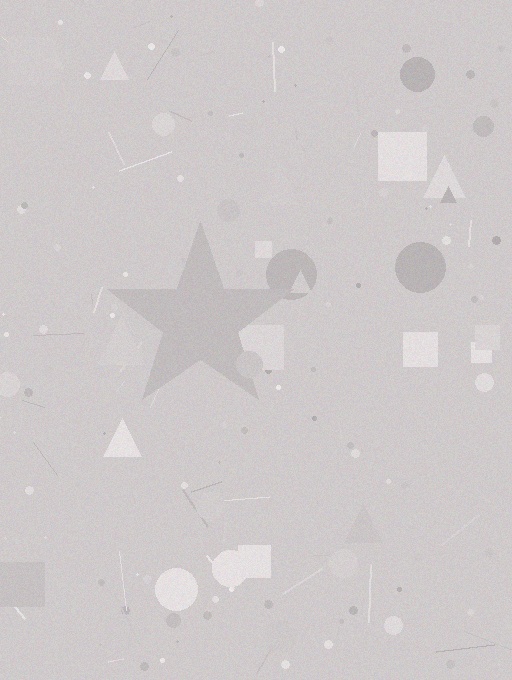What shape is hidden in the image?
A star is hidden in the image.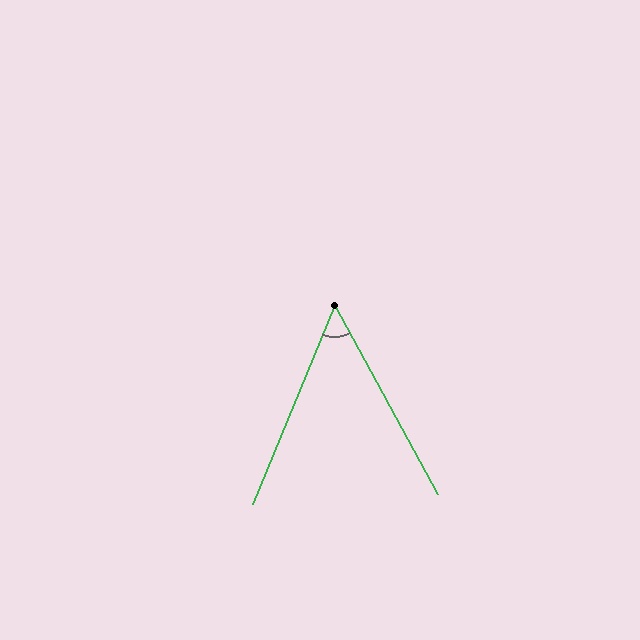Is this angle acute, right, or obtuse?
It is acute.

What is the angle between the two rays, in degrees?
Approximately 51 degrees.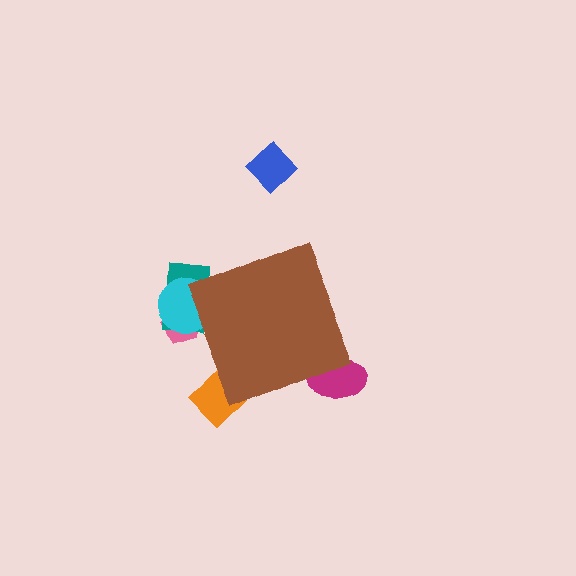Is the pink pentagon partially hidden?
Yes, the pink pentagon is partially hidden behind the brown diamond.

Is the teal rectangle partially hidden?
Yes, the teal rectangle is partially hidden behind the brown diamond.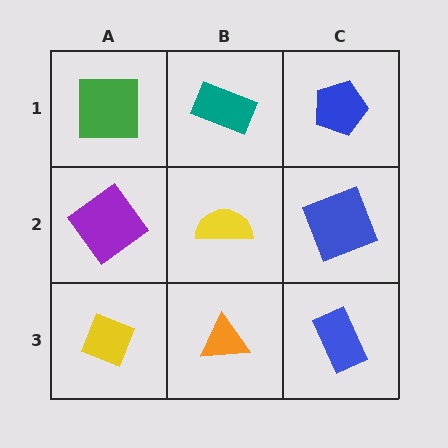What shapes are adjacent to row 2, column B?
A teal rectangle (row 1, column B), an orange triangle (row 3, column B), a purple diamond (row 2, column A), a blue square (row 2, column C).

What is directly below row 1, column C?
A blue square.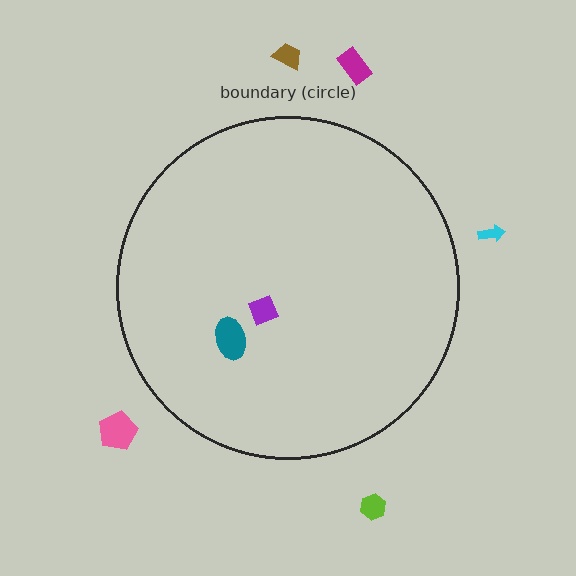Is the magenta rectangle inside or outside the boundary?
Outside.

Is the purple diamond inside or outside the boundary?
Inside.